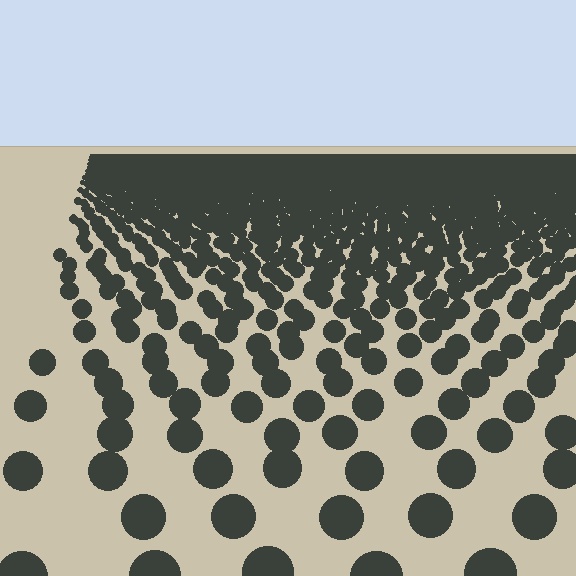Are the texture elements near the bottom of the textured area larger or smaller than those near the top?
Larger. Near the bottom, elements are closer to the viewer and appear at a bigger on-screen size.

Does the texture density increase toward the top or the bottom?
Density increases toward the top.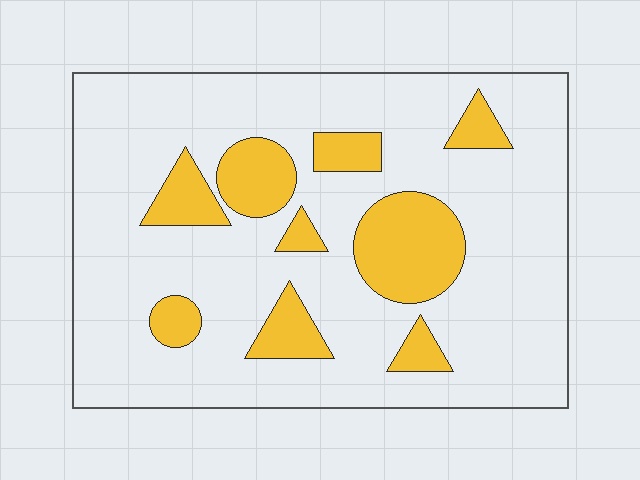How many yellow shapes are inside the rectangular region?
9.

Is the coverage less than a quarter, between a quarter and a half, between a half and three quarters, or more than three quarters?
Less than a quarter.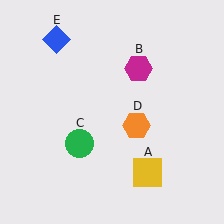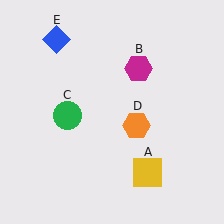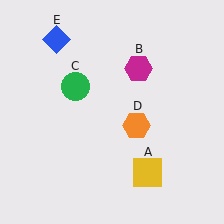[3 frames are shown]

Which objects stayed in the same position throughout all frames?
Yellow square (object A) and magenta hexagon (object B) and orange hexagon (object D) and blue diamond (object E) remained stationary.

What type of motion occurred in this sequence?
The green circle (object C) rotated clockwise around the center of the scene.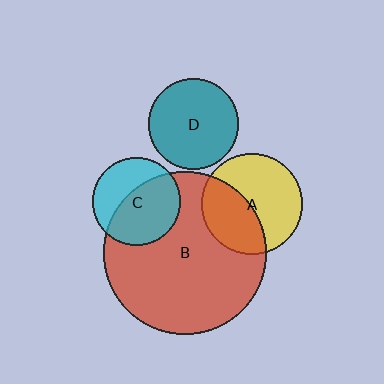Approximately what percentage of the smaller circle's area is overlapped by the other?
Approximately 40%.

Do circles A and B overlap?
Yes.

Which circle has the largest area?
Circle B (red).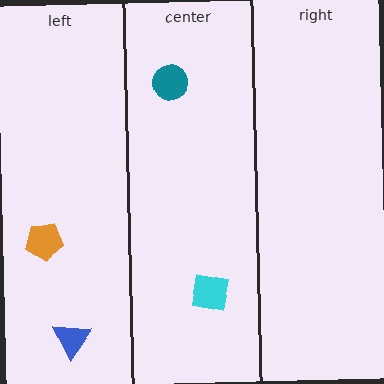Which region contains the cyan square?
The center region.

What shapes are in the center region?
The teal circle, the cyan square.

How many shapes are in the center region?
2.